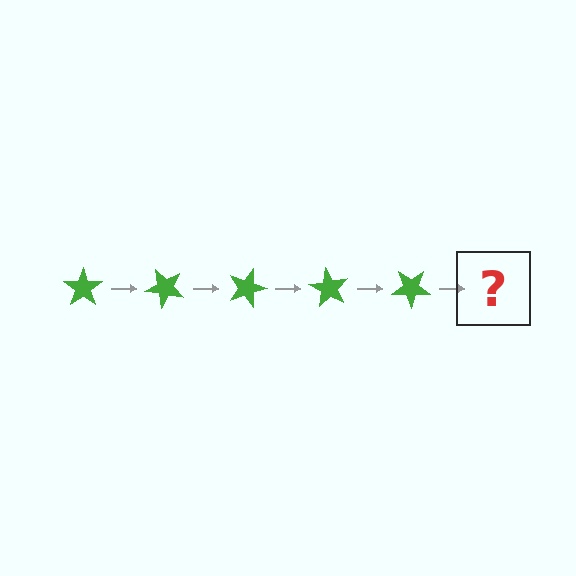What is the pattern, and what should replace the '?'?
The pattern is that the star rotates 45 degrees each step. The '?' should be a green star rotated 225 degrees.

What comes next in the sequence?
The next element should be a green star rotated 225 degrees.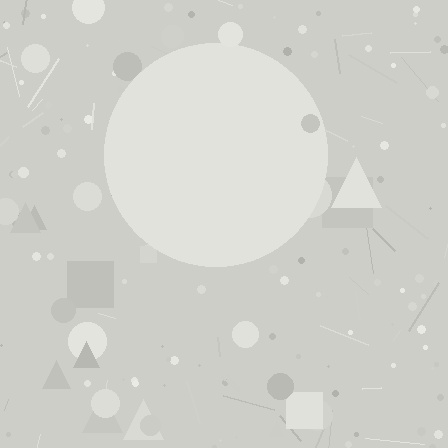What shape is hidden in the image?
A circle is hidden in the image.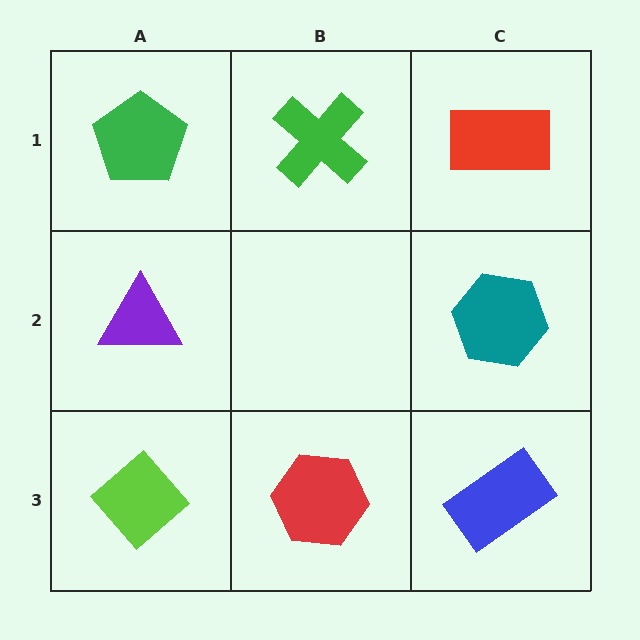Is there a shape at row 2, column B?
No, that cell is empty.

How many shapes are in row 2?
2 shapes.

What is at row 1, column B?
A green cross.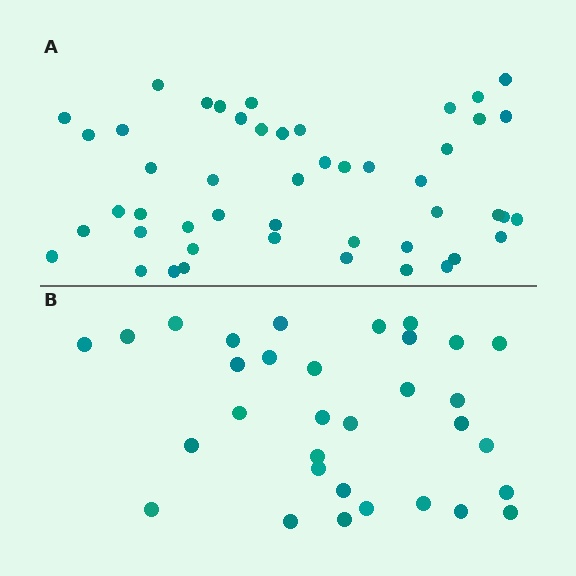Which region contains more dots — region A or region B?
Region A (the top region) has more dots.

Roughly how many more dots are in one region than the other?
Region A has approximately 15 more dots than region B.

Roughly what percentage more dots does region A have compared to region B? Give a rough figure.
About 50% more.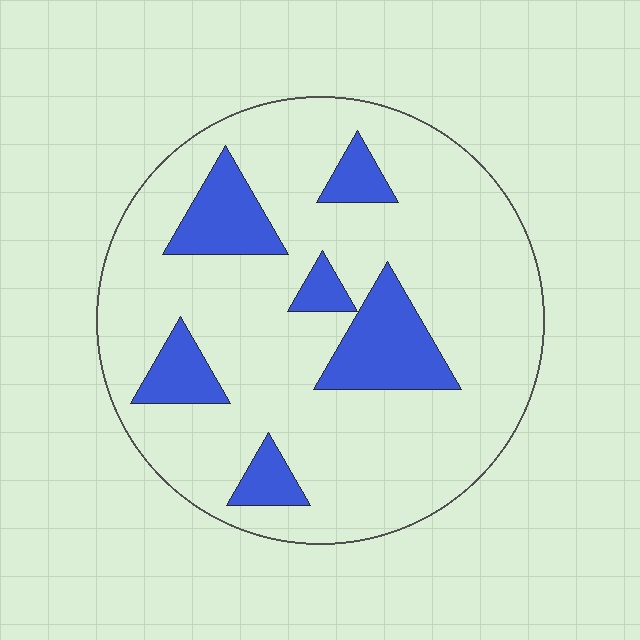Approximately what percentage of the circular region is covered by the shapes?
Approximately 20%.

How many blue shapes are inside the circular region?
6.